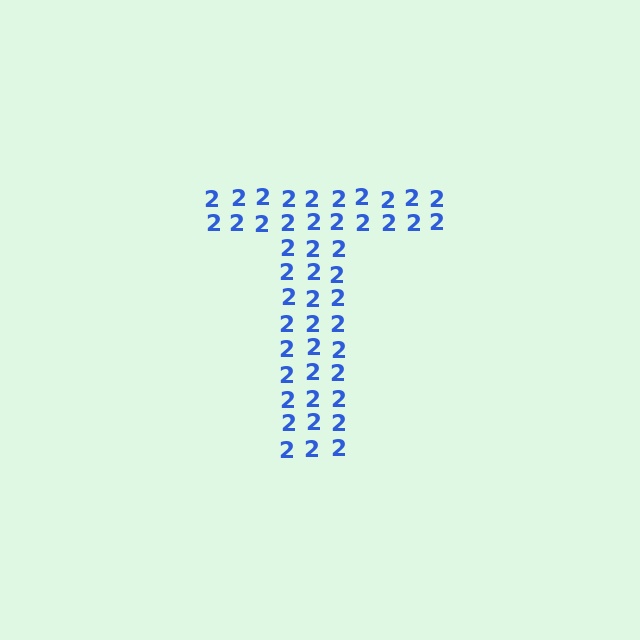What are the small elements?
The small elements are digit 2's.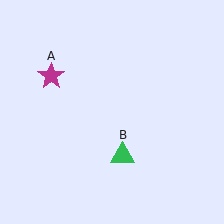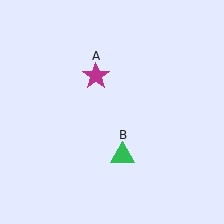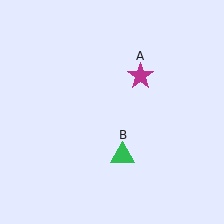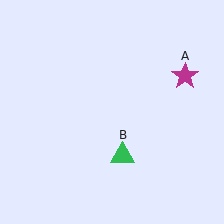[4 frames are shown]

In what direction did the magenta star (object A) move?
The magenta star (object A) moved right.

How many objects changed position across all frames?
1 object changed position: magenta star (object A).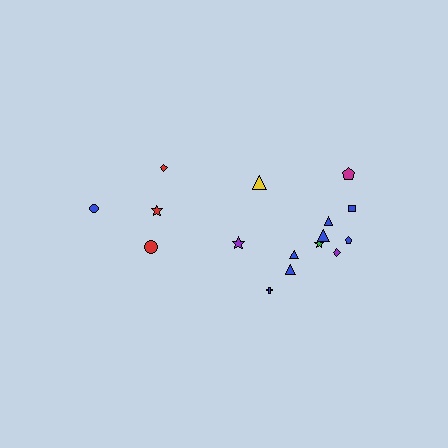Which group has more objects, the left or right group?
The right group.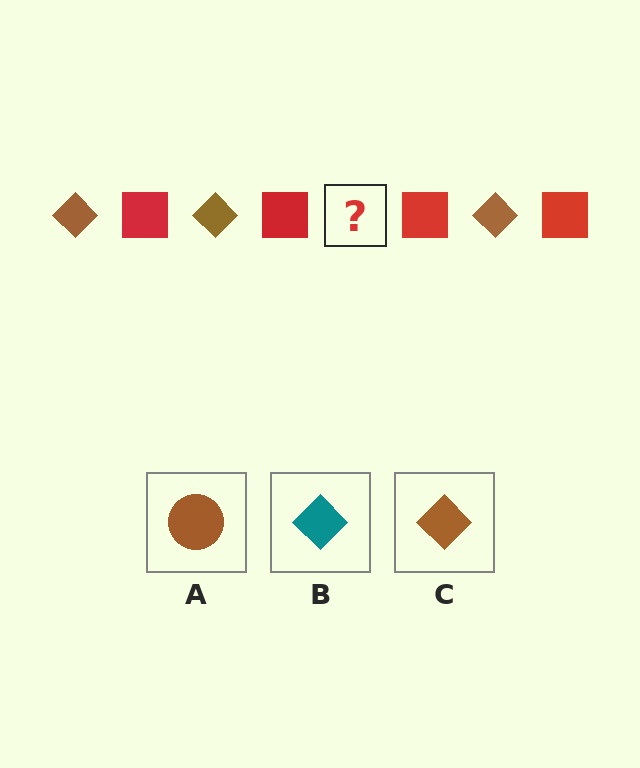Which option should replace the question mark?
Option C.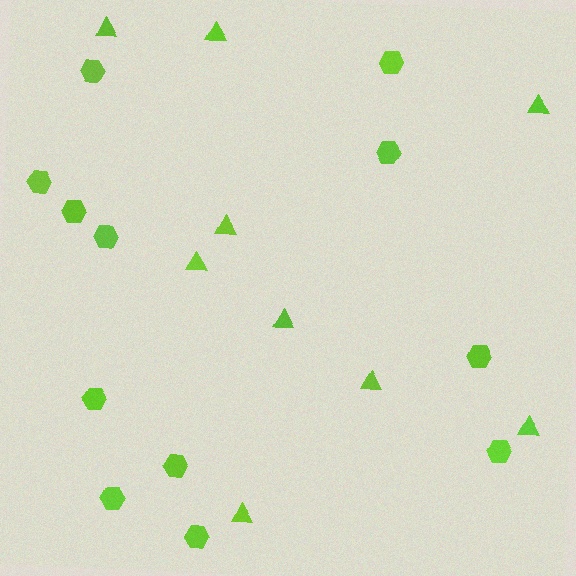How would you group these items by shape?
There are 2 groups: one group of hexagons (12) and one group of triangles (9).